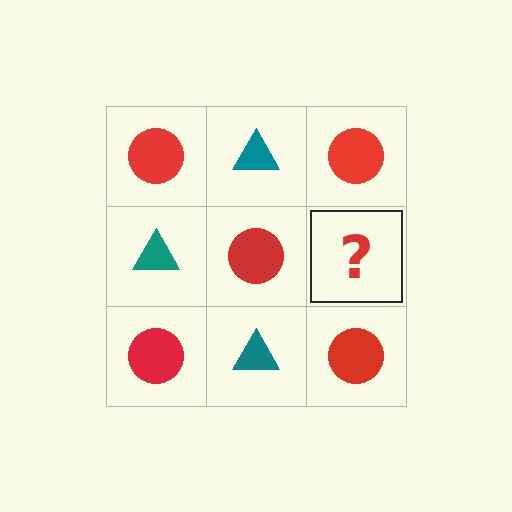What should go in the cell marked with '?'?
The missing cell should contain a teal triangle.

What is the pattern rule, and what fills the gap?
The rule is that it alternates red circle and teal triangle in a checkerboard pattern. The gap should be filled with a teal triangle.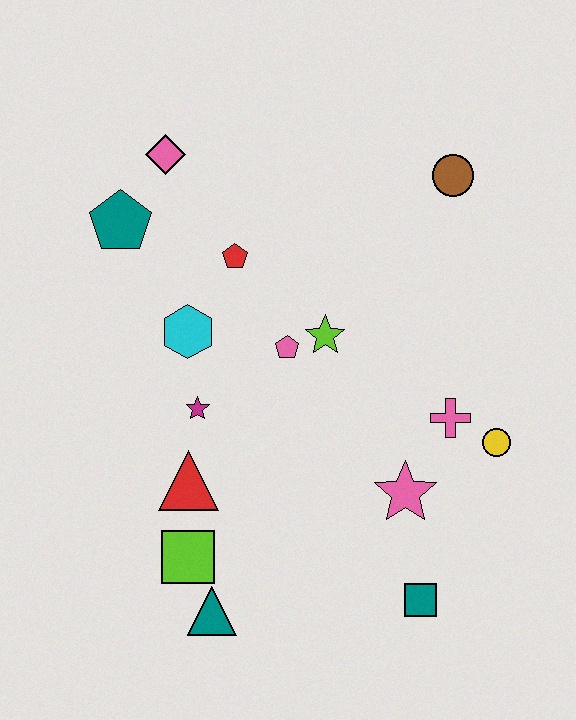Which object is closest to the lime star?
The pink pentagon is closest to the lime star.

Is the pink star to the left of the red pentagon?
No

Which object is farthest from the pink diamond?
The teal square is farthest from the pink diamond.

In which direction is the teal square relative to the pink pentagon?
The teal square is below the pink pentagon.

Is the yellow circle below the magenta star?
Yes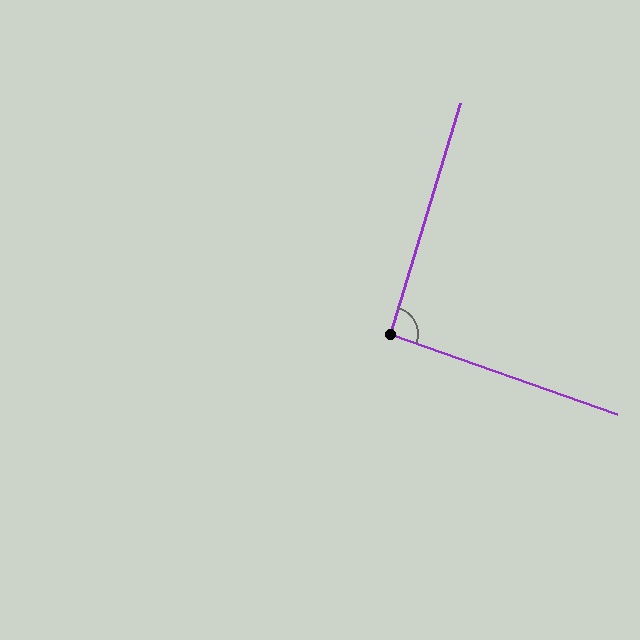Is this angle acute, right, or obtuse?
It is approximately a right angle.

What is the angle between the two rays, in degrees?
Approximately 93 degrees.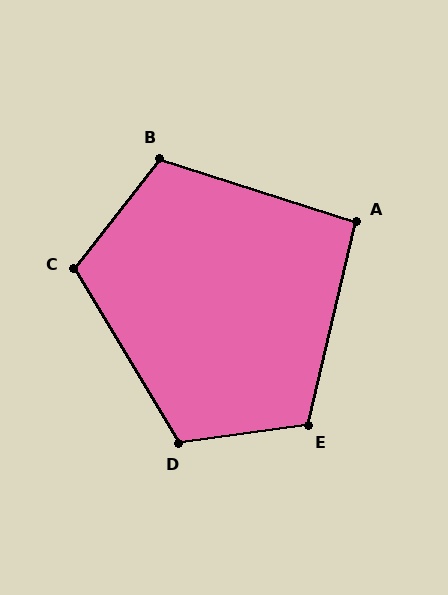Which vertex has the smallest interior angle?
A, at approximately 94 degrees.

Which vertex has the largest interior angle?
D, at approximately 113 degrees.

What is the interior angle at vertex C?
Approximately 111 degrees (obtuse).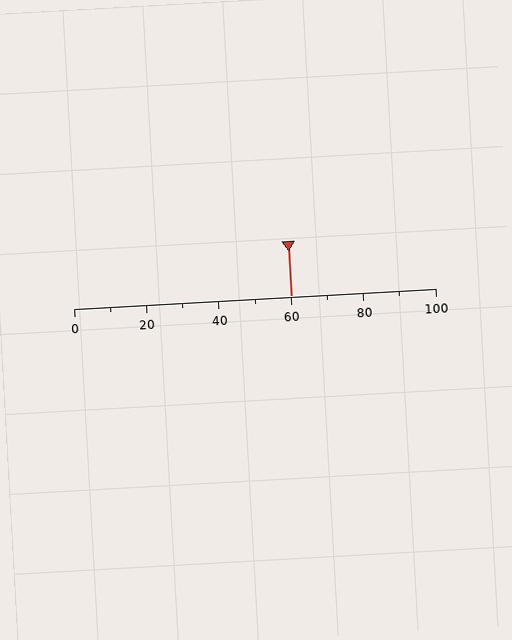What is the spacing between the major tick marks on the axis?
The major ticks are spaced 20 apart.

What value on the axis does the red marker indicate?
The marker indicates approximately 60.